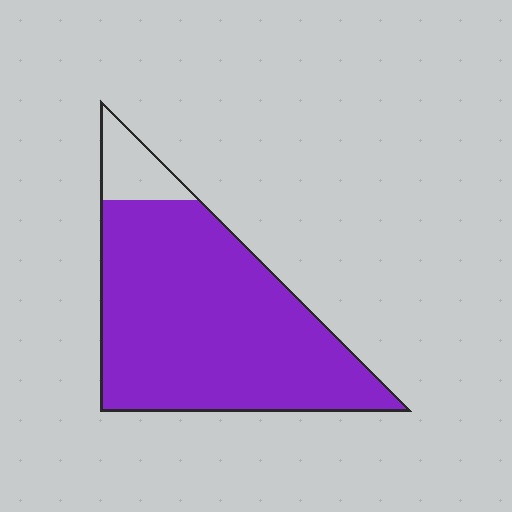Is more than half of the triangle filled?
Yes.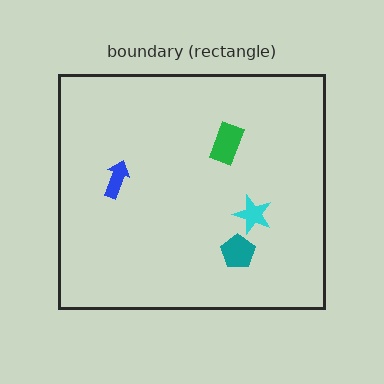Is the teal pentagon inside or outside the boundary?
Inside.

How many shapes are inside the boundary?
4 inside, 0 outside.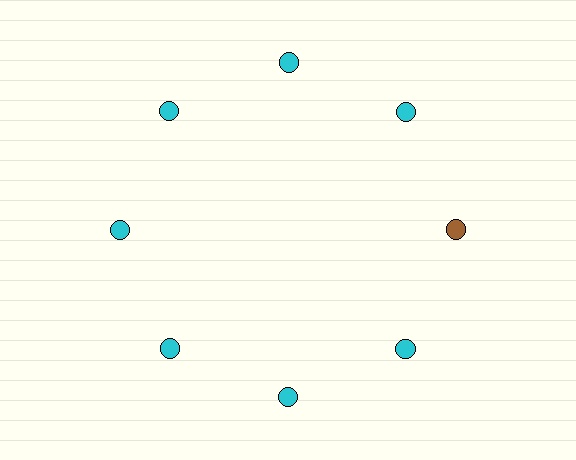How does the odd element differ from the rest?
It has a different color: brown instead of cyan.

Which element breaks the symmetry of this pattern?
The brown circle at roughly the 3 o'clock position breaks the symmetry. All other shapes are cyan circles.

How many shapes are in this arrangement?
There are 8 shapes arranged in a ring pattern.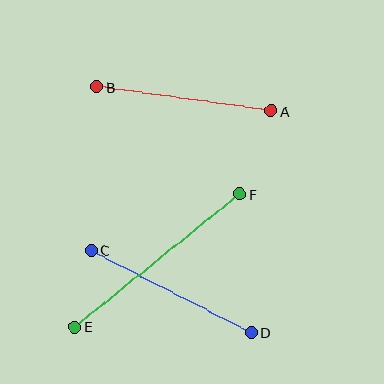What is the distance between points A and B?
The distance is approximately 176 pixels.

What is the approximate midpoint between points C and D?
The midpoint is at approximately (171, 291) pixels.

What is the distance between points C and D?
The distance is approximately 180 pixels.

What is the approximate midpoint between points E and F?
The midpoint is at approximately (157, 260) pixels.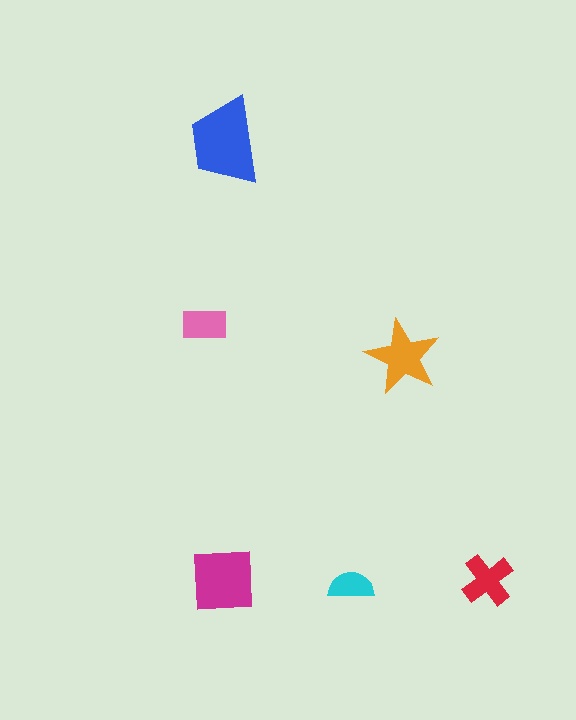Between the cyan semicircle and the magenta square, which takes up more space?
The magenta square.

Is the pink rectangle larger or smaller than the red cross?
Smaller.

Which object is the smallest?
The cyan semicircle.